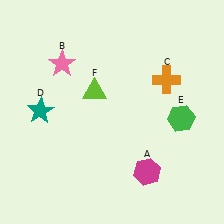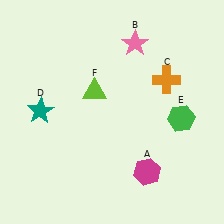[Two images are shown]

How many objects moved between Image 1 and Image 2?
1 object moved between the two images.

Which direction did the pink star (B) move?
The pink star (B) moved right.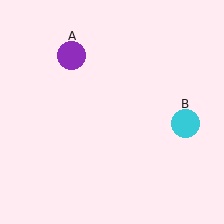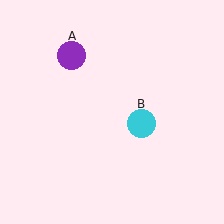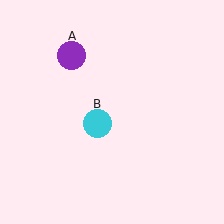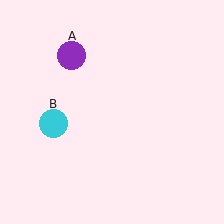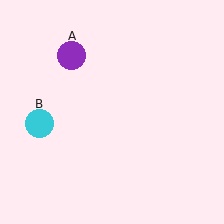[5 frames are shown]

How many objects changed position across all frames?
1 object changed position: cyan circle (object B).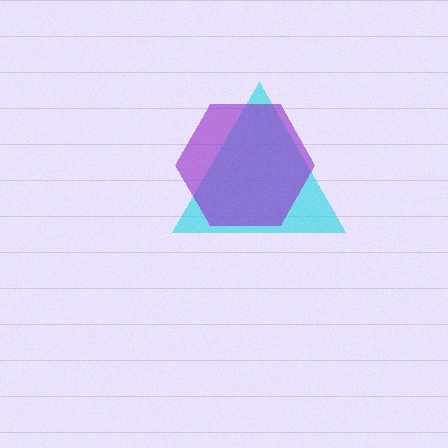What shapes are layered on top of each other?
The layered shapes are: a cyan triangle, a purple hexagon.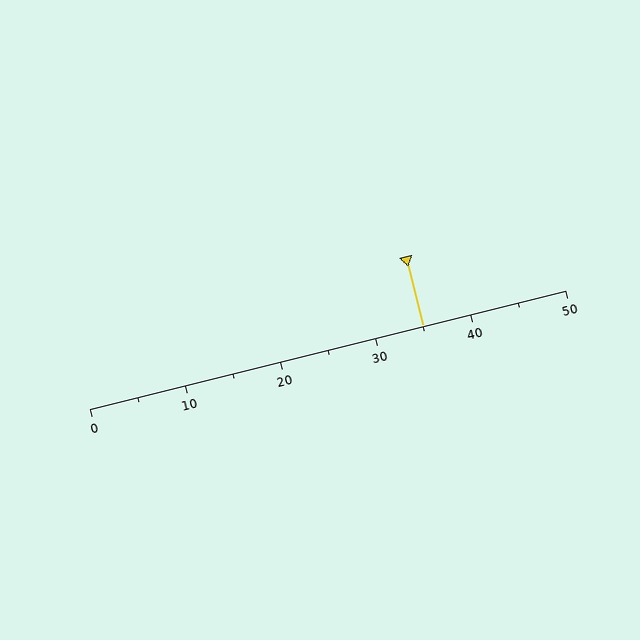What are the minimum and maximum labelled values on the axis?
The axis runs from 0 to 50.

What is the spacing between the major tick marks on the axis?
The major ticks are spaced 10 apart.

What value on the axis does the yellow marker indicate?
The marker indicates approximately 35.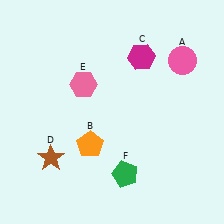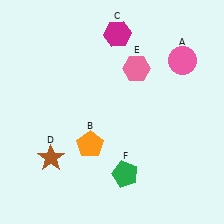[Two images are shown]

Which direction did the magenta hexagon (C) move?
The magenta hexagon (C) moved left.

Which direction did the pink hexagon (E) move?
The pink hexagon (E) moved right.